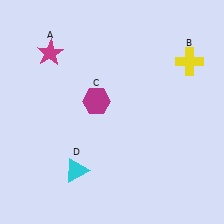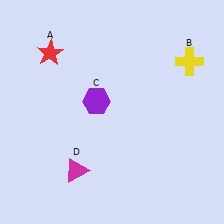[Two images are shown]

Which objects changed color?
A changed from magenta to red. C changed from magenta to purple. D changed from cyan to magenta.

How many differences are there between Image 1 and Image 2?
There are 3 differences between the two images.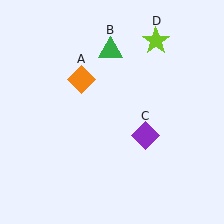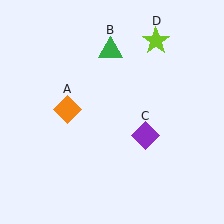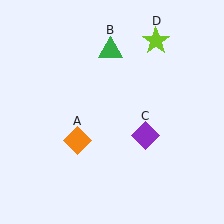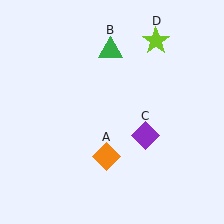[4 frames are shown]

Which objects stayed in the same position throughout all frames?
Green triangle (object B) and purple diamond (object C) and lime star (object D) remained stationary.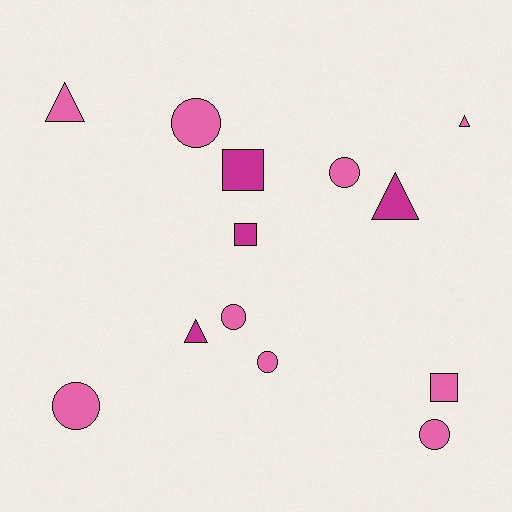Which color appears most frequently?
Pink, with 9 objects.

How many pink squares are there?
There is 1 pink square.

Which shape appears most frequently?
Circle, with 6 objects.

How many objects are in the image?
There are 13 objects.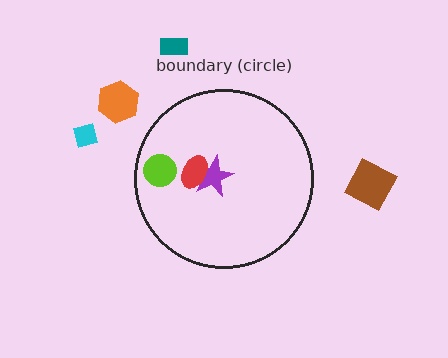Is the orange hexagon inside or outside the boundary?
Outside.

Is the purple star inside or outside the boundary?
Inside.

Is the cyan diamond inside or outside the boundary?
Outside.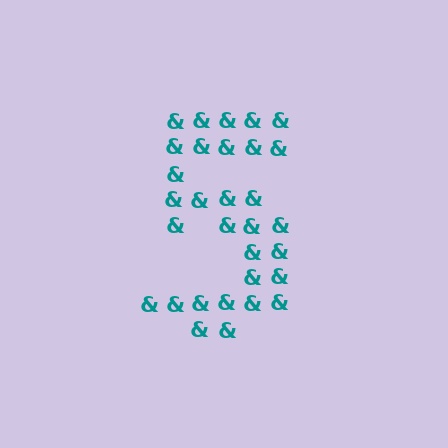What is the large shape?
The large shape is the digit 5.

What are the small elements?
The small elements are ampersands.